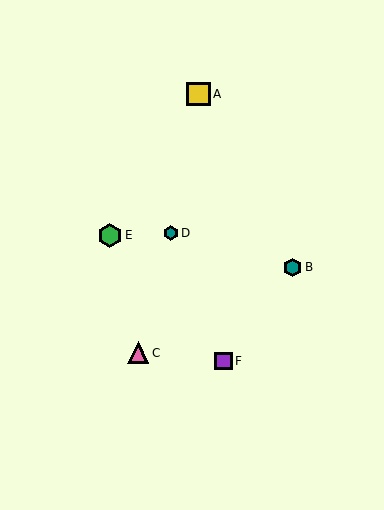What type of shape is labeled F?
Shape F is a purple square.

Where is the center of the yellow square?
The center of the yellow square is at (199, 94).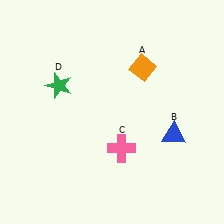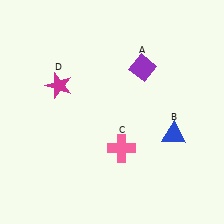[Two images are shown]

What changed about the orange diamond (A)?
In Image 1, A is orange. In Image 2, it changed to purple.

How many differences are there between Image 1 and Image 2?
There are 2 differences between the two images.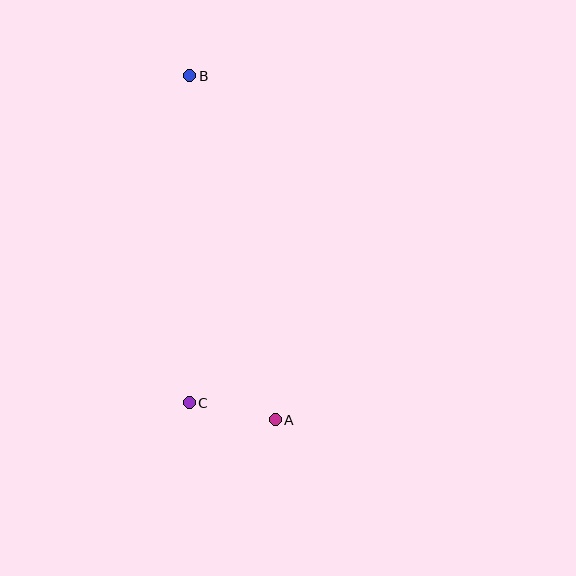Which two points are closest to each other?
Points A and C are closest to each other.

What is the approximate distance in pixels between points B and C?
The distance between B and C is approximately 327 pixels.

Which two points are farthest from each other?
Points A and B are farthest from each other.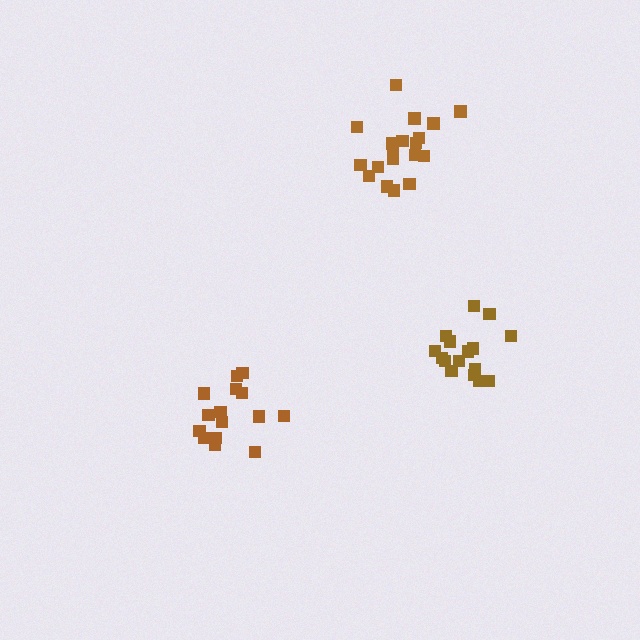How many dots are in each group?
Group 1: 16 dots, Group 2: 15 dots, Group 3: 19 dots (50 total).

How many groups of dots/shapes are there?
There are 3 groups.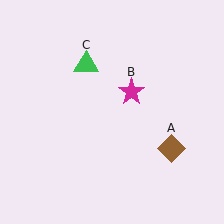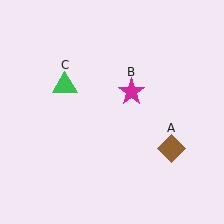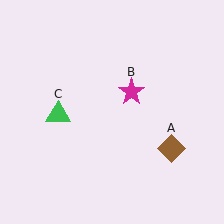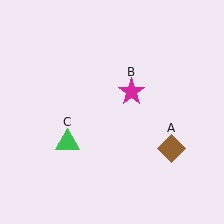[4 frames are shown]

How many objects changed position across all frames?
1 object changed position: green triangle (object C).